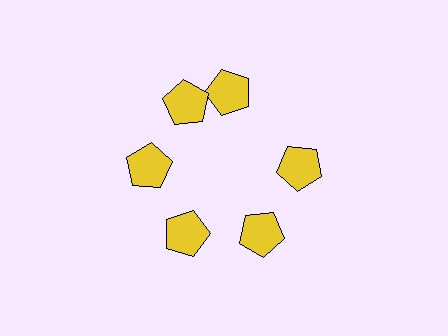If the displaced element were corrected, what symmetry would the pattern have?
It would have 6-fold rotational symmetry — the pattern would map onto itself every 60 degrees.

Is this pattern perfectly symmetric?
No. The 6 yellow pentagons are arranged in a ring, but one element near the 1 o'clock position is rotated out of alignment along the ring, breaking the 6-fold rotational symmetry.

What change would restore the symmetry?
The symmetry would be restored by rotating it back into even spacing with its neighbors so that all 6 pentagons sit at equal angles and equal distance from the center.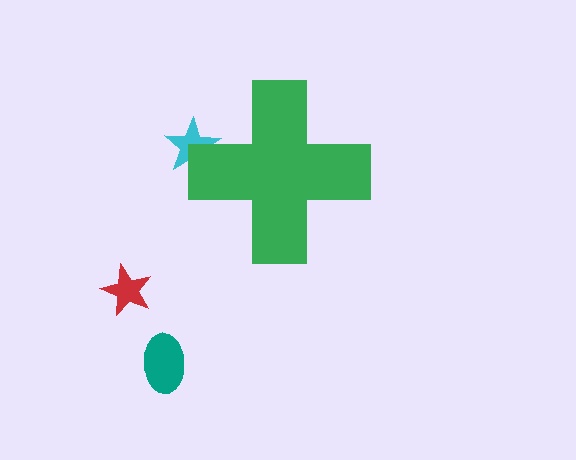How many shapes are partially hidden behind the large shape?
1 shape is partially hidden.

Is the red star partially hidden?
No, the red star is fully visible.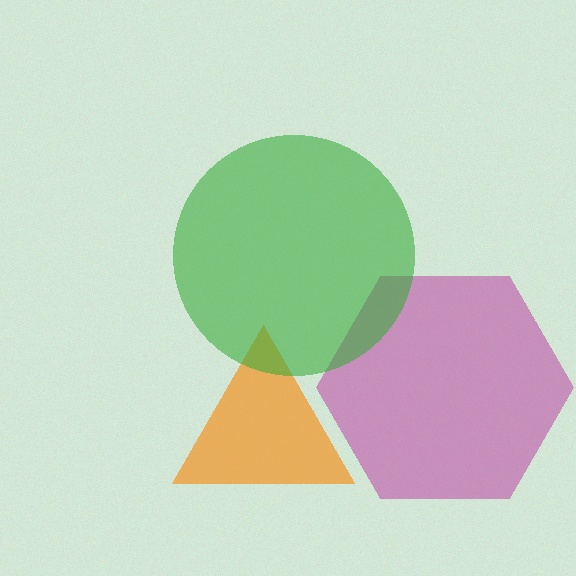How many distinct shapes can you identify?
There are 3 distinct shapes: a magenta hexagon, an orange triangle, a green circle.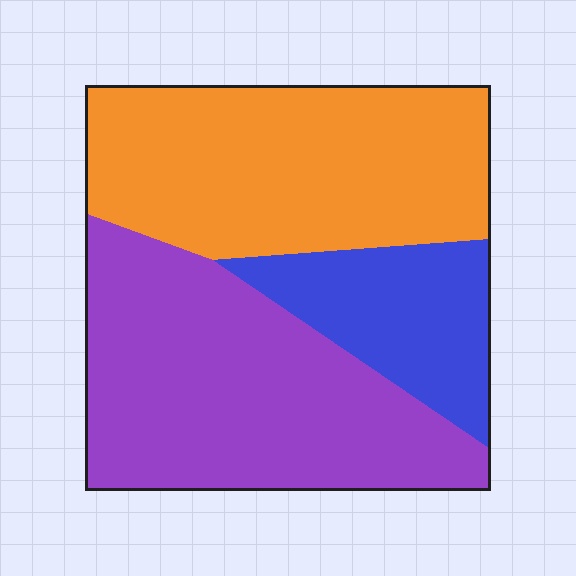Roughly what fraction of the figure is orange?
Orange takes up about two fifths (2/5) of the figure.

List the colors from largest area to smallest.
From largest to smallest: purple, orange, blue.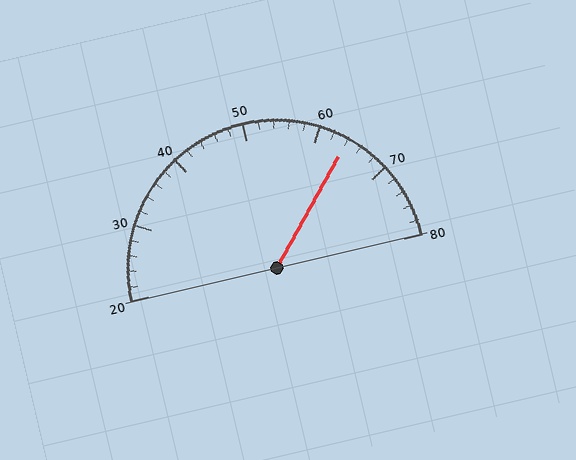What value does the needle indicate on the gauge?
The needle indicates approximately 64.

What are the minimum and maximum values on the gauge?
The gauge ranges from 20 to 80.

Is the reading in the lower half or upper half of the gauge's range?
The reading is in the upper half of the range (20 to 80).